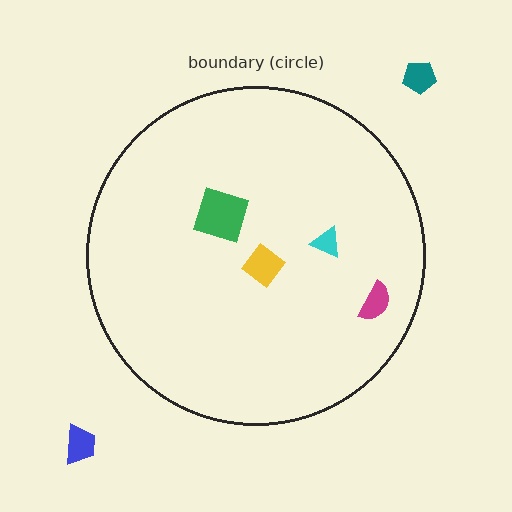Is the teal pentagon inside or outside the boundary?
Outside.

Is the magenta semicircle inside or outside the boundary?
Inside.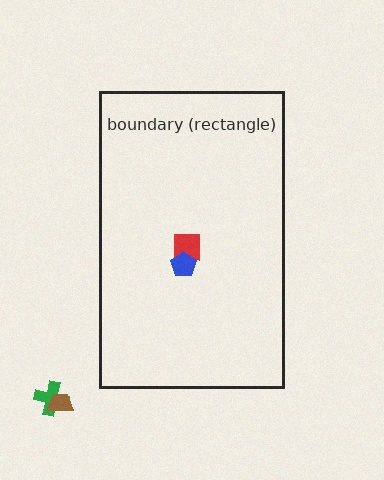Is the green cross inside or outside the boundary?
Outside.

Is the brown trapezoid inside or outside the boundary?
Outside.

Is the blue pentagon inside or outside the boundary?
Inside.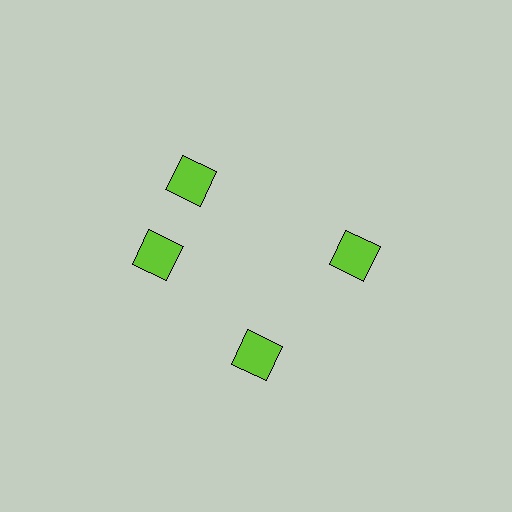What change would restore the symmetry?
The symmetry would be restored by rotating it back into even spacing with its neighbors so that all 4 squares sit at equal angles and equal distance from the center.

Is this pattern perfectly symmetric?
No. The 4 lime squares are arranged in a ring, but one element near the 12 o'clock position is rotated out of alignment along the ring, breaking the 4-fold rotational symmetry.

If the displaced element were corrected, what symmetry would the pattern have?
It would have 4-fold rotational symmetry — the pattern would map onto itself every 90 degrees.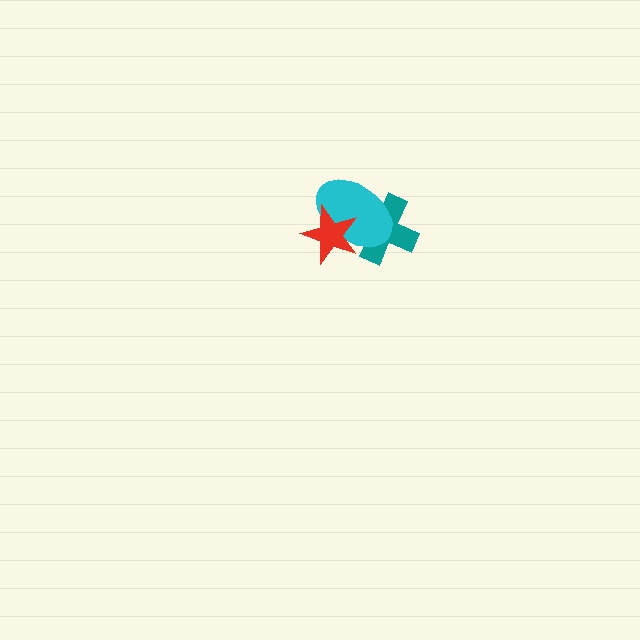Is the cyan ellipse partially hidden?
Yes, it is partially covered by another shape.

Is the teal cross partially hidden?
Yes, it is partially covered by another shape.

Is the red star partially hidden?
No, no other shape covers it.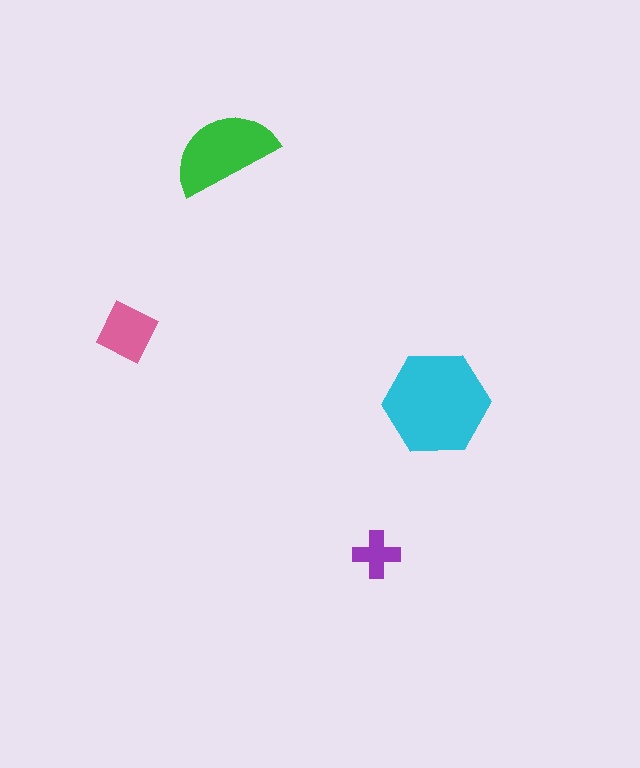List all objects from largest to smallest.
The cyan hexagon, the green semicircle, the pink diamond, the purple cross.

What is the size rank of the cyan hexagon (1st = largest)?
1st.